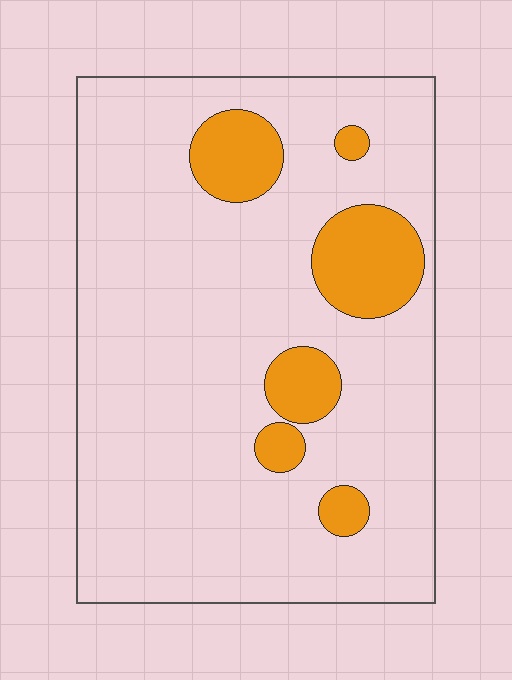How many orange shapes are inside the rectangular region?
6.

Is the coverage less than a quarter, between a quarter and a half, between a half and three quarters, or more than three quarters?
Less than a quarter.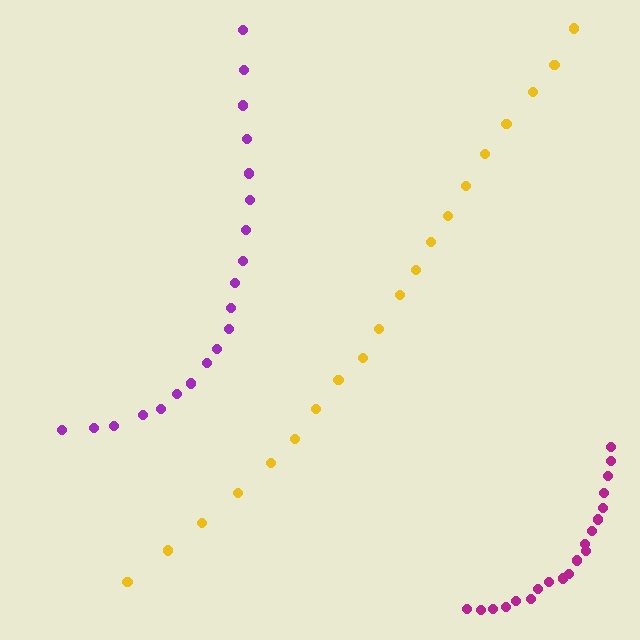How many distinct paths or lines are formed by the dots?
There are 3 distinct paths.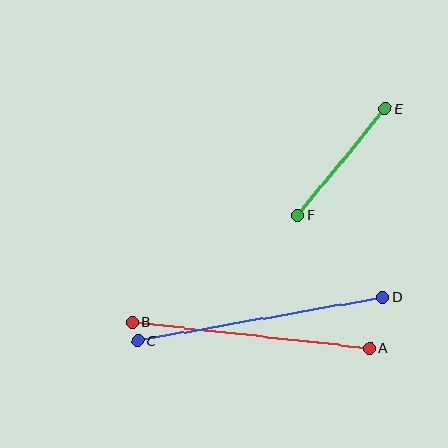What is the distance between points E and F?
The distance is approximately 137 pixels.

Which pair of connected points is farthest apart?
Points C and D are farthest apart.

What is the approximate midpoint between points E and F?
The midpoint is at approximately (342, 162) pixels.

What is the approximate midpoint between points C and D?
The midpoint is at approximately (260, 319) pixels.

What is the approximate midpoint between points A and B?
The midpoint is at approximately (251, 335) pixels.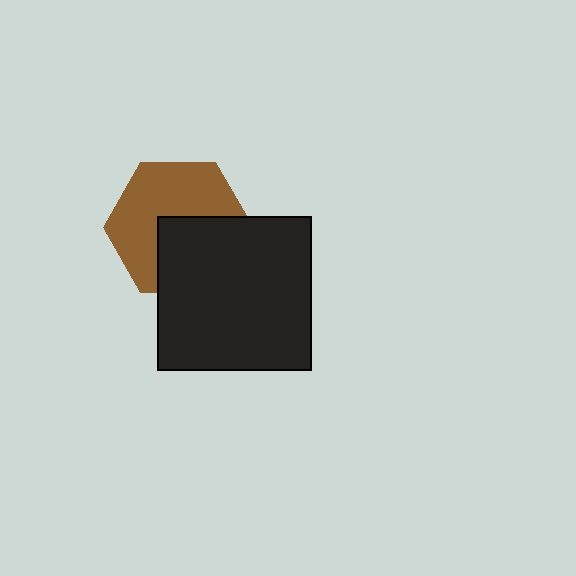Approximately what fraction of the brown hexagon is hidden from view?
Roughly 42% of the brown hexagon is hidden behind the black square.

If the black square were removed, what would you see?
You would see the complete brown hexagon.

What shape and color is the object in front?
The object in front is a black square.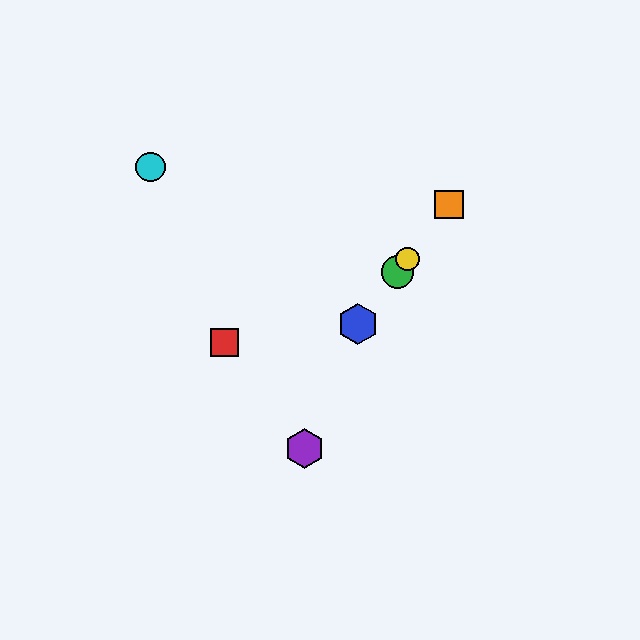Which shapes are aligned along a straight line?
The blue hexagon, the green circle, the yellow circle, the orange square are aligned along a straight line.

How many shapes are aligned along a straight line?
4 shapes (the blue hexagon, the green circle, the yellow circle, the orange square) are aligned along a straight line.